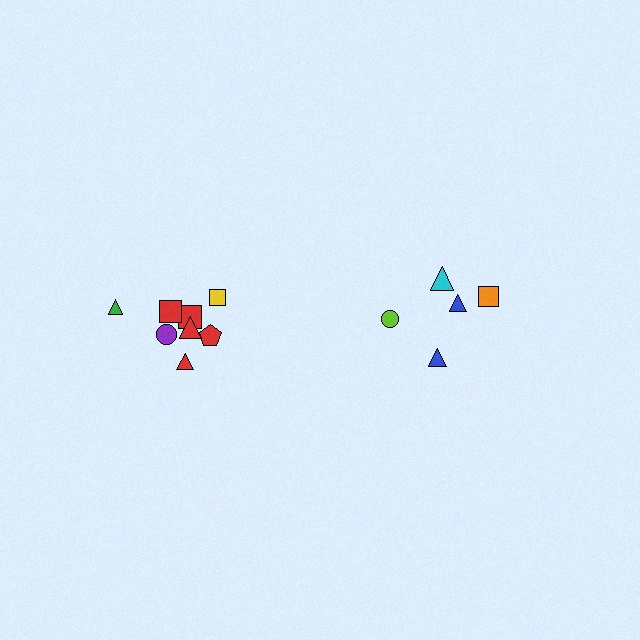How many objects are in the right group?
There are 5 objects.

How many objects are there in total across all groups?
There are 13 objects.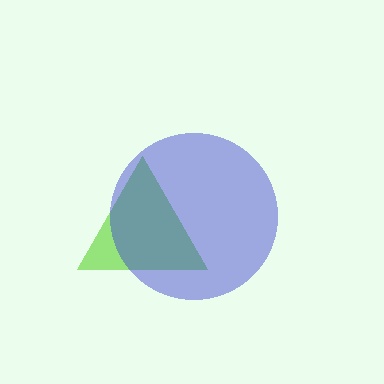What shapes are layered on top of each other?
The layered shapes are: a lime triangle, a blue circle.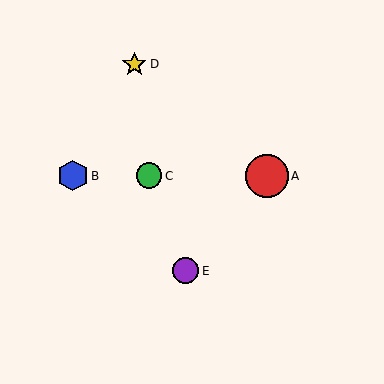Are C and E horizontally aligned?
No, C is at y≈176 and E is at y≈271.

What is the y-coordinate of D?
Object D is at y≈64.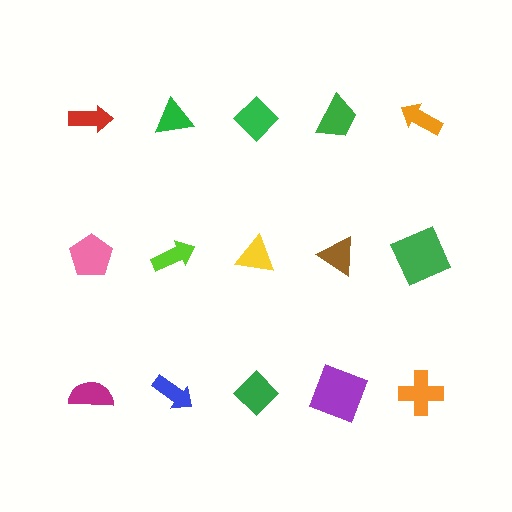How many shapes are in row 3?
5 shapes.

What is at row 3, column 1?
A magenta semicircle.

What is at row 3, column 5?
An orange cross.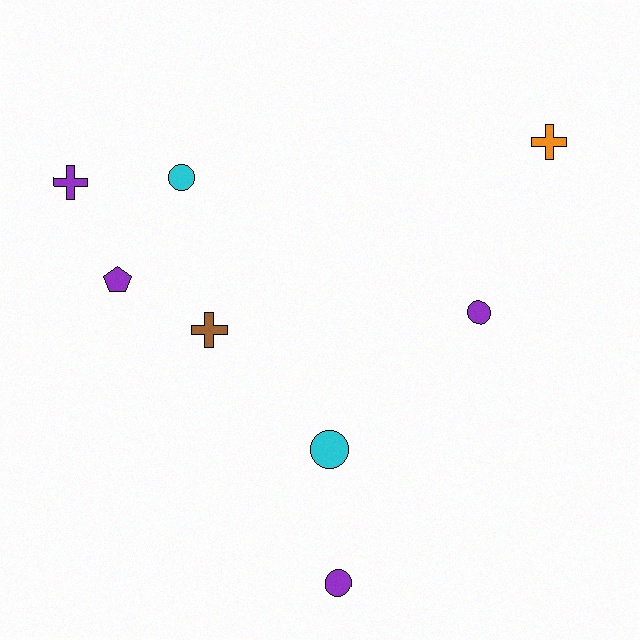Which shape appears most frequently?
Circle, with 4 objects.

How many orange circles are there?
There are no orange circles.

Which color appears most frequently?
Purple, with 4 objects.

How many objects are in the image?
There are 8 objects.